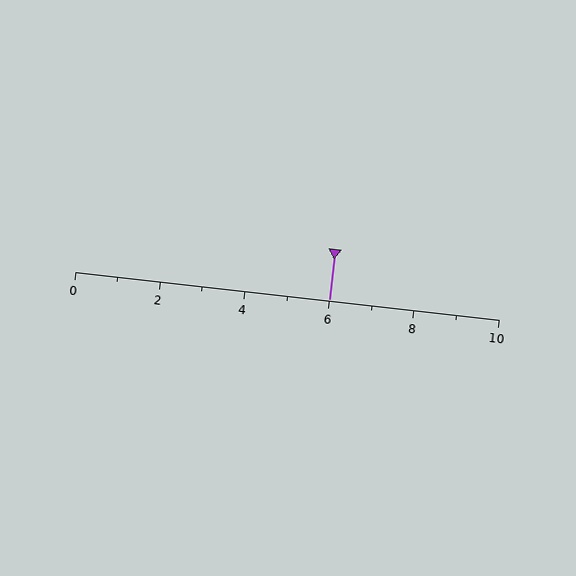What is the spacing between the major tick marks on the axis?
The major ticks are spaced 2 apart.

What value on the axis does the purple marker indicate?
The marker indicates approximately 6.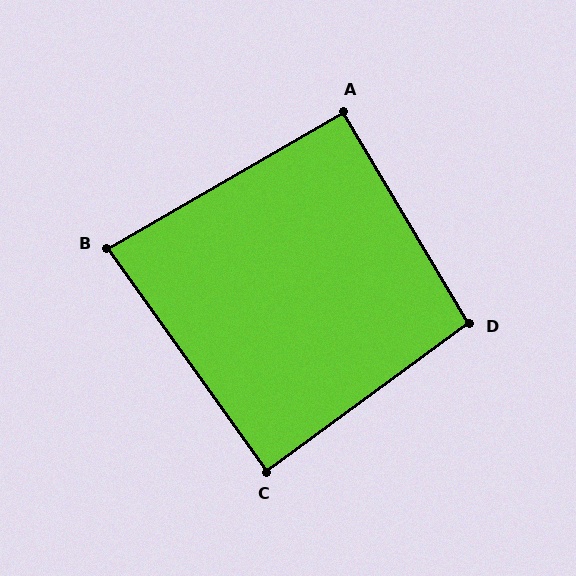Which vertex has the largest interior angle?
D, at approximately 95 degrees.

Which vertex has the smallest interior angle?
B, at approximately 85 degrees.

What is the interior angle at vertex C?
Approximately 89 degrees (approximately right).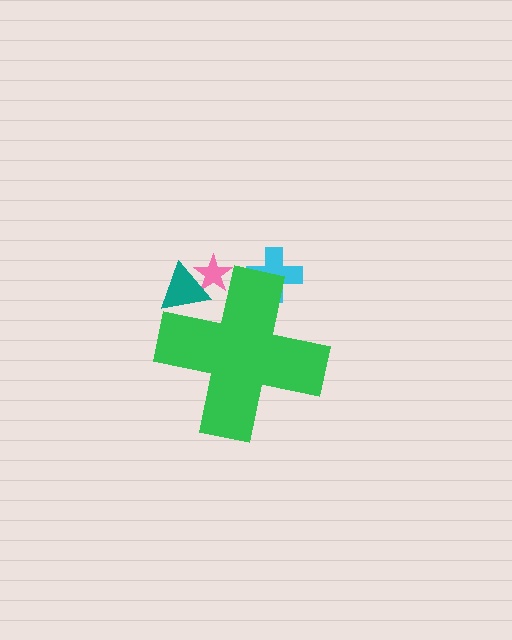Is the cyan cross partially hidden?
Yes, the cyan cross is partially hidden behind the green cross.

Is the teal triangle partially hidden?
Yes, the teal triangle is partially hidden behind the green cross.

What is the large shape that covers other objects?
A green cross.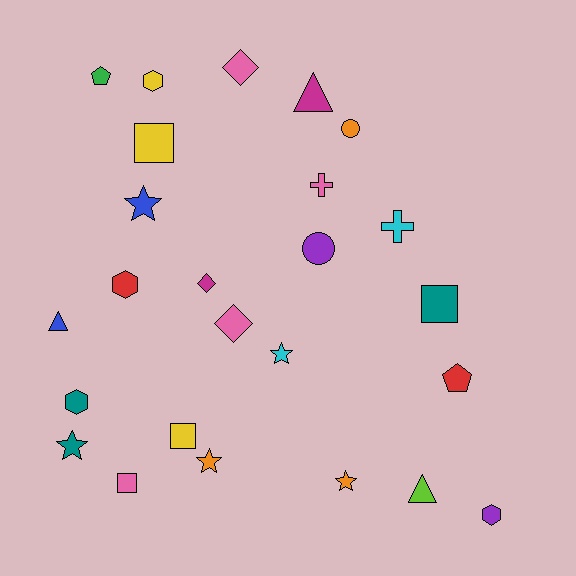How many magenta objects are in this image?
There are 2 magenta objects.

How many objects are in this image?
There are 25 objects.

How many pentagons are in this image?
There are 2 pentagons.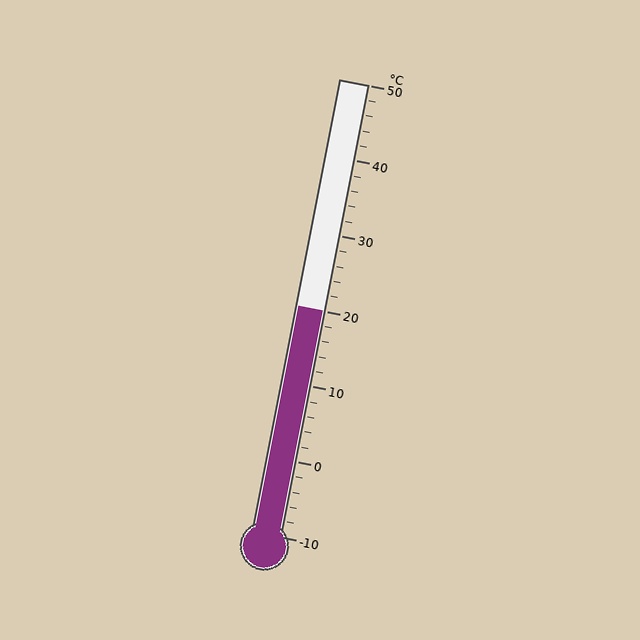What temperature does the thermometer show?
The thermometer shows approximately 20°C.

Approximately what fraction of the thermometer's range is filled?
The thermometer is filled to approximately 50% of its range.